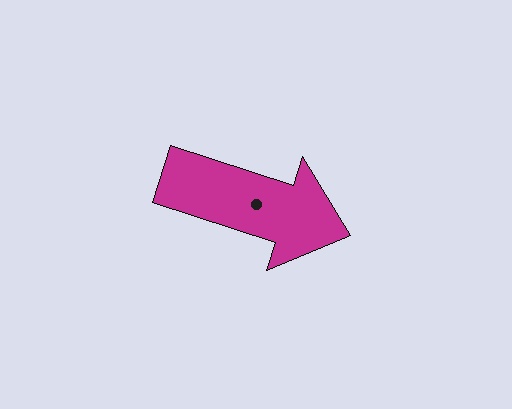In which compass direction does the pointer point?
East.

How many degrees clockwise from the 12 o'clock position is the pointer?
Approximately 108 degrees.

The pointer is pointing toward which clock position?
Roughly 4 o'clock.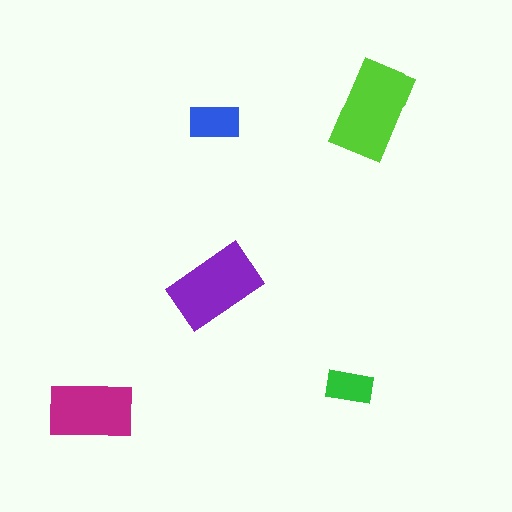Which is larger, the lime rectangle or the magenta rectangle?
The lime one.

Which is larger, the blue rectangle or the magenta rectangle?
The magenta one.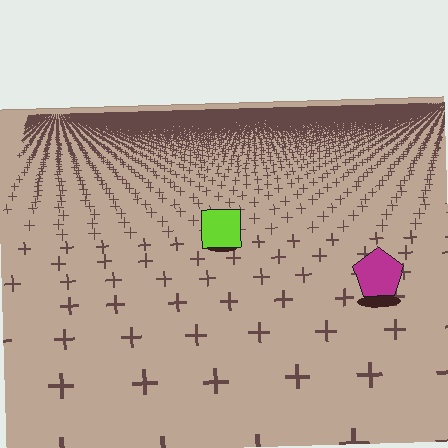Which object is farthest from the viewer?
The lime square is farthest from the viewer. It appears smaller and the ground texture around it is denser.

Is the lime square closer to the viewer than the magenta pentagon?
No. The magenta pentagon is closer — you can tell from the texture gradient: the ground texture is coarser near it.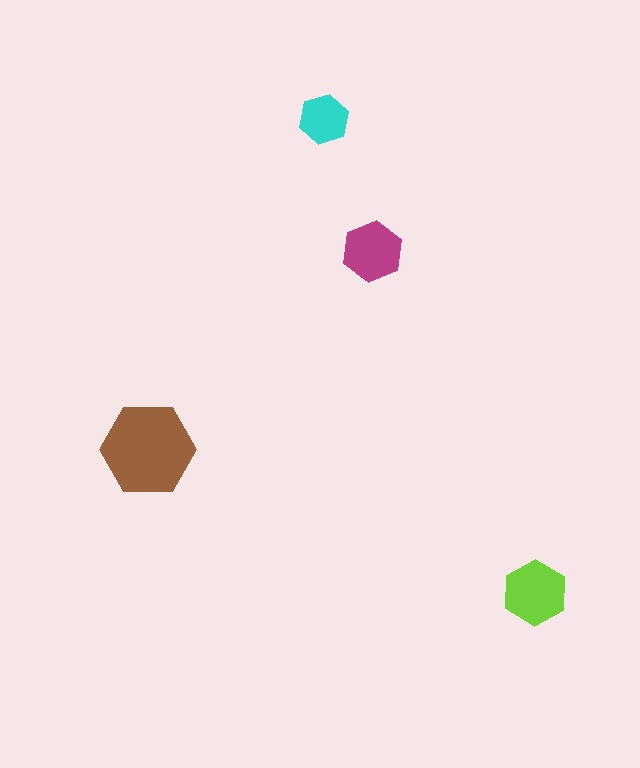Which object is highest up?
The cyan hexagon is topmost.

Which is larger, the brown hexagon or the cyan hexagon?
The brown one.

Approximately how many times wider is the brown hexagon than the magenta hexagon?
About 1.5 times wider.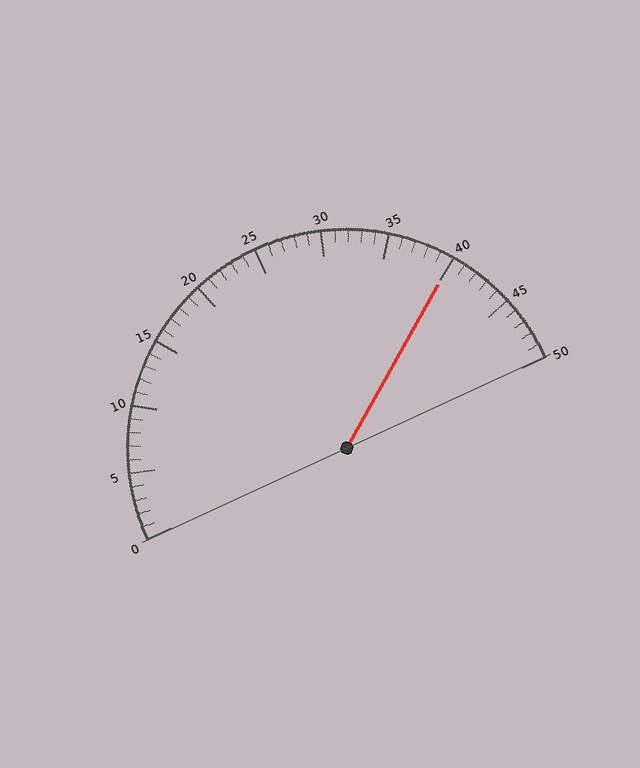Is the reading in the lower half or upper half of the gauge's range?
The reading is in the upper half of the range (0 to 50).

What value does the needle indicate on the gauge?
The needle indicates approximately 40.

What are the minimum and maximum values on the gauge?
The gauge ranges from 0 to 50.